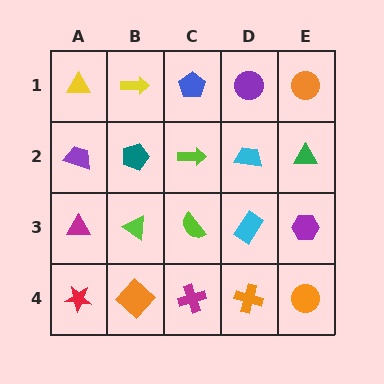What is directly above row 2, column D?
A purple circle.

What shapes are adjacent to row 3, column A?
A purple trapezoid (row 2, column A), a red star (row 4, column A), a lime triangle (row 3, column B).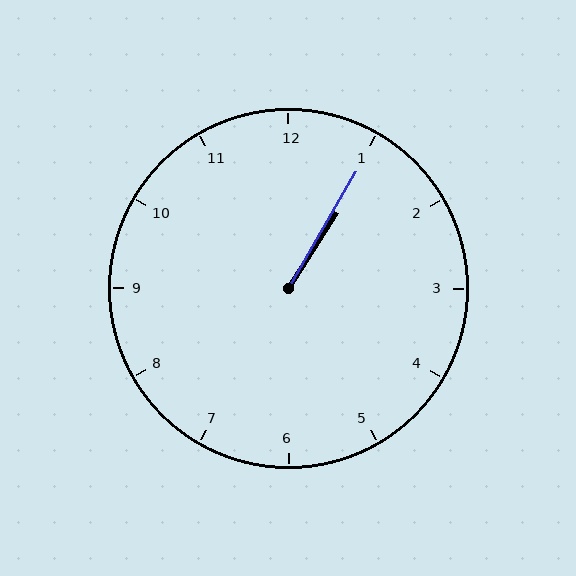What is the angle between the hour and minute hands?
Approximately 2 degrees.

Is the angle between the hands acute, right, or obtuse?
It is acute.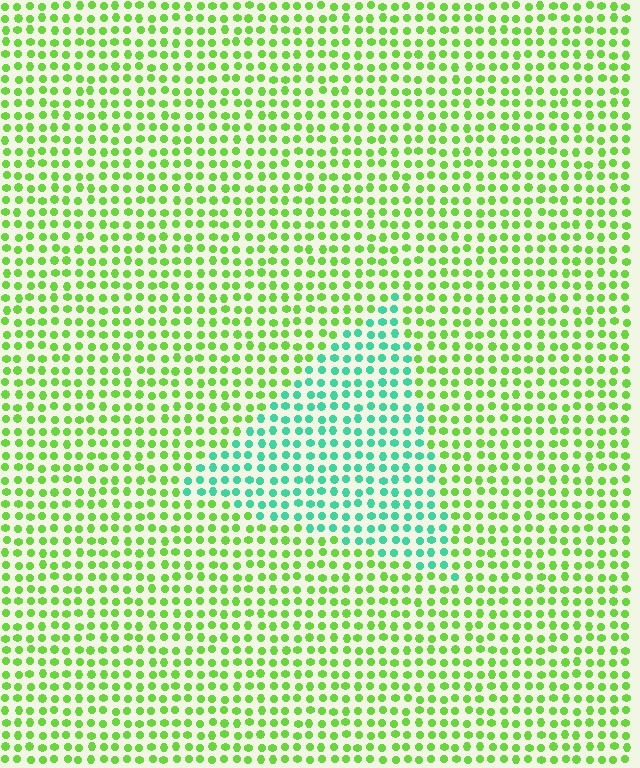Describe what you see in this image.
The image is filled with small lime elements in a uniform arrangement. A triangle-shaped region is visible where the elements are tinted to a slightly different hue, forming a subtle color boundary.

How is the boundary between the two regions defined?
The boundary is defined purely by a slight shift in hue (about 55 degrees). Spacing, size, and orientation are identical on both sides.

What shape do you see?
I see a triangle.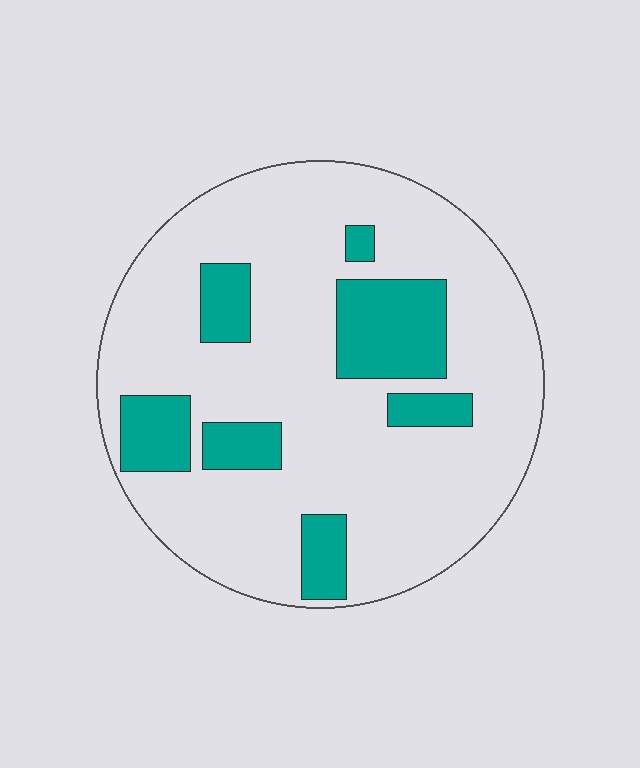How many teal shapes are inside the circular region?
7.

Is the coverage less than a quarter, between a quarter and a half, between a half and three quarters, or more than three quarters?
Less than a quarter.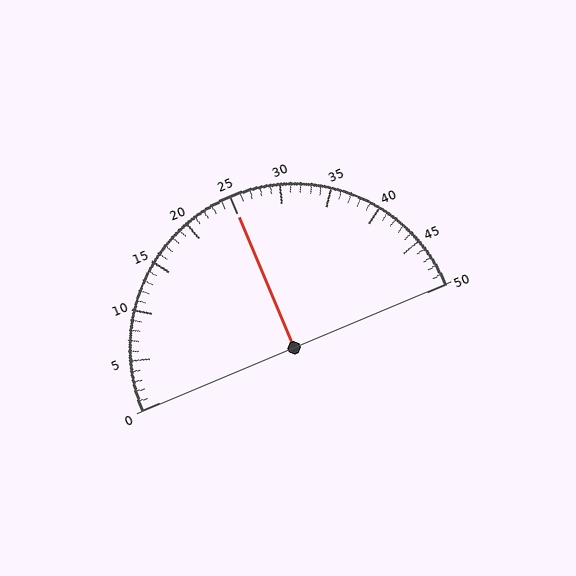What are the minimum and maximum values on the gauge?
The gauge ranges from 0 to 50.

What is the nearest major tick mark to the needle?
The nearest major tick mark is 25.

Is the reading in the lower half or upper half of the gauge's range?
The reading is in the upper half of the range (0 to 50).